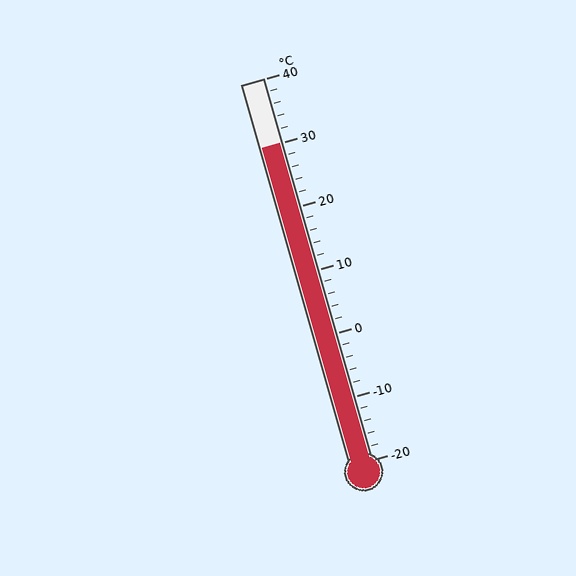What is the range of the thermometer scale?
The thermometer scale ranges from -20°C to 40°C.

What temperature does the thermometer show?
The thermometer shows approximately 30°C.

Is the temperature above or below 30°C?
The temperature is at 30°C.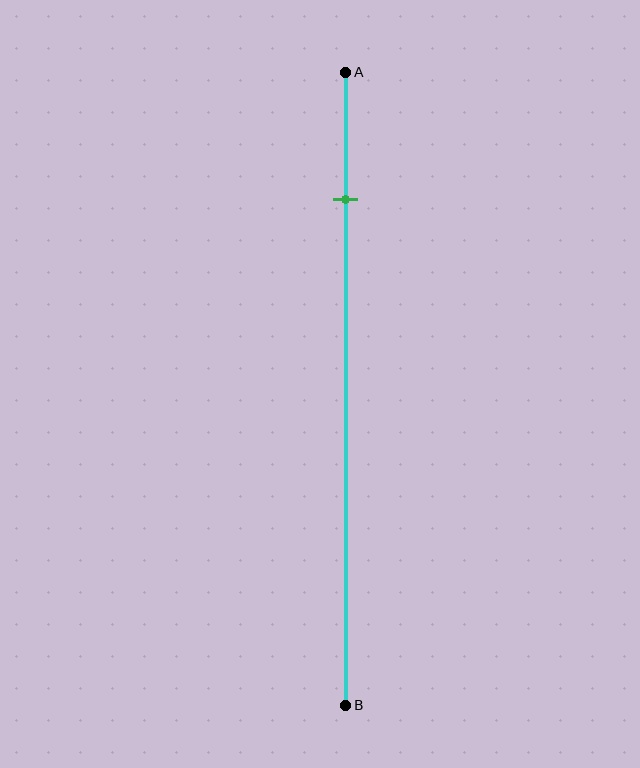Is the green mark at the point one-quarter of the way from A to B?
No, the mark is at about 20% from A, not at the 25% one-quarter point.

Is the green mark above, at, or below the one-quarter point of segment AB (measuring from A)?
The green mark is above the one-quarter point of segment AB.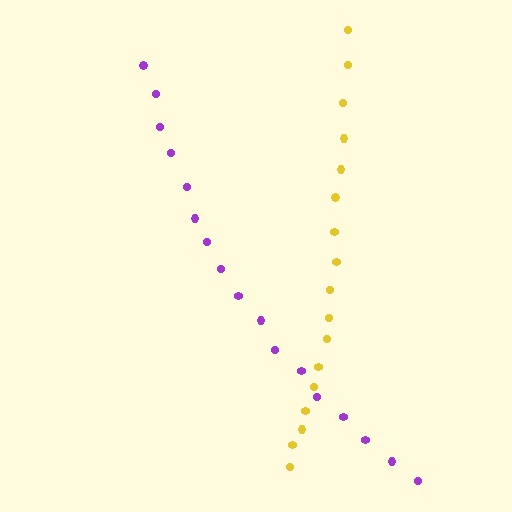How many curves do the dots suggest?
There are 2 distinct paths.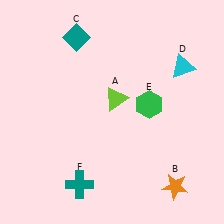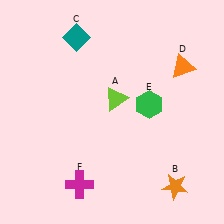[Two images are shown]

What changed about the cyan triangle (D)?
In Image 1, D is cyan. In Image 2, it changed to orange.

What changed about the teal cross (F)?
In Image 1, F is teal. In Image 2, it changed to magenta.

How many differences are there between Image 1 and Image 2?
There are 2 differences between the two images.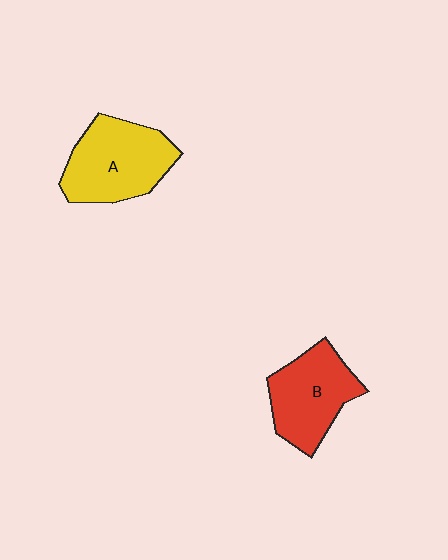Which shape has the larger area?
Shape A (yellow).